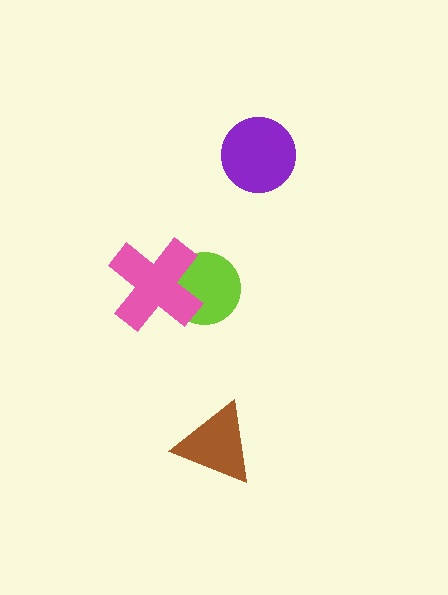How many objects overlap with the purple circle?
0 objects overlap with the purple circle.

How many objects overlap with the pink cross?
1 object overlaps with the pink cross.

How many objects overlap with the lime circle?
1 object overlaps with the lime circle.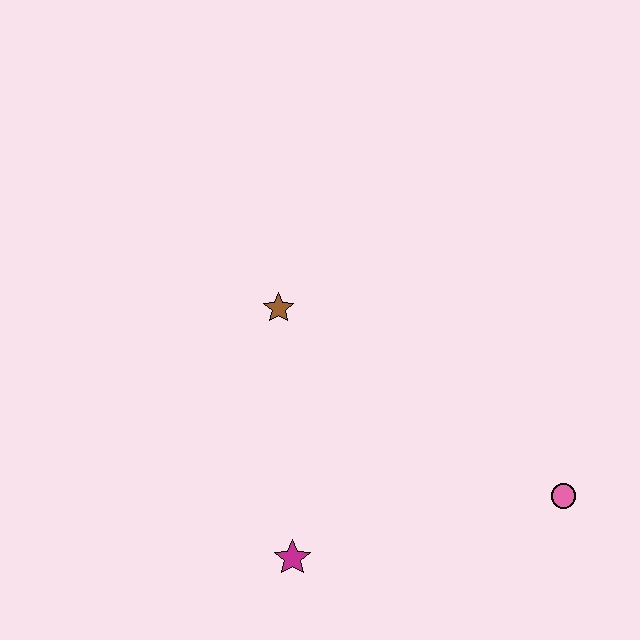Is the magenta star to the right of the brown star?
Yes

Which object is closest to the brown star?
The magenta star is closest to the brown star.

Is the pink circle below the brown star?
Yes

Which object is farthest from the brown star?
The pink circle is farthest from the brown star.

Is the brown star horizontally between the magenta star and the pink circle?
No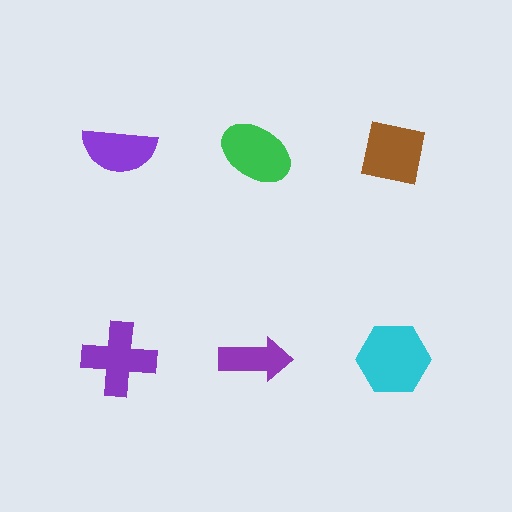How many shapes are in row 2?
3 shapes.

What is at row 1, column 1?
A purple semicircle.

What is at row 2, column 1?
A purple cross.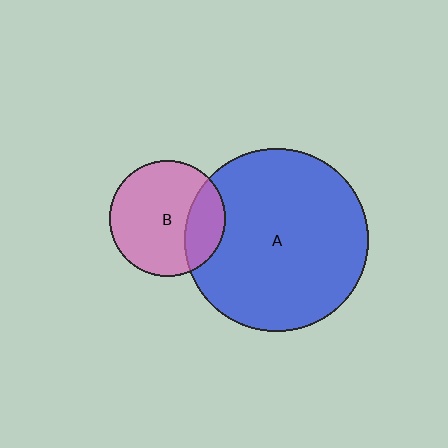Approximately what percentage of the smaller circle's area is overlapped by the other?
Approximately 25%.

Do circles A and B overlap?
Yes.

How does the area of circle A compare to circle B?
Approximately 2.5 times.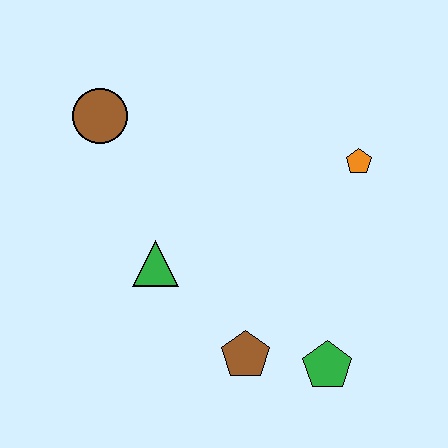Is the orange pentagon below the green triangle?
No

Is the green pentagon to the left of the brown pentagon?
No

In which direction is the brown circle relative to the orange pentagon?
The brown circle is to the left of the orange pentagon.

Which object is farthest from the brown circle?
The green pentagon is farthest from the brown circle.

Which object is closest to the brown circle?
The green triangle is closest to the brown circle.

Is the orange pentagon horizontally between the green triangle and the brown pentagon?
No